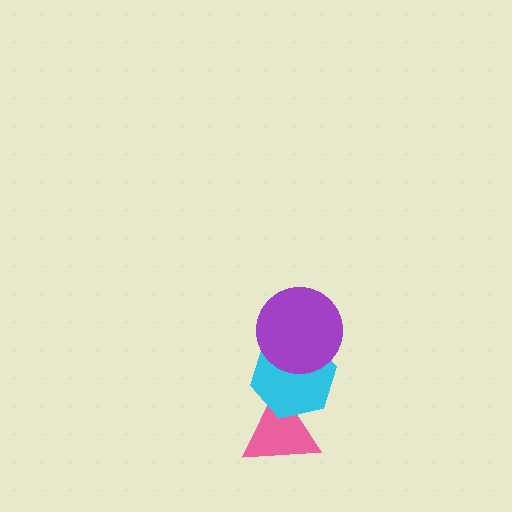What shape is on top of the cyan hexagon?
The purple circle is on top of the cyan hexagon.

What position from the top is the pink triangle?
The pink triangle is 3rd from the top.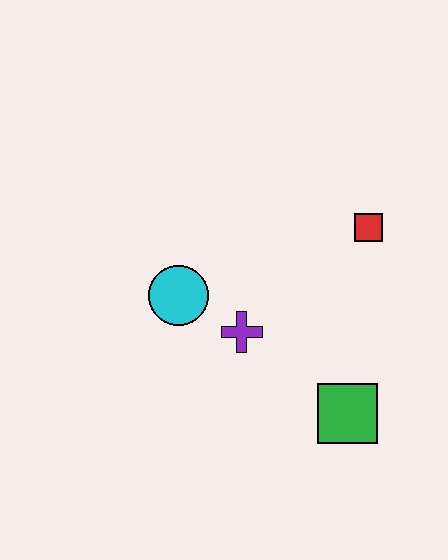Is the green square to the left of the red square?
Yes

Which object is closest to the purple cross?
The cyan circle is closest to the purple cross.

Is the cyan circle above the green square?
Yes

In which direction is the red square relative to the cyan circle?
The red square is to the right of the cyan circle.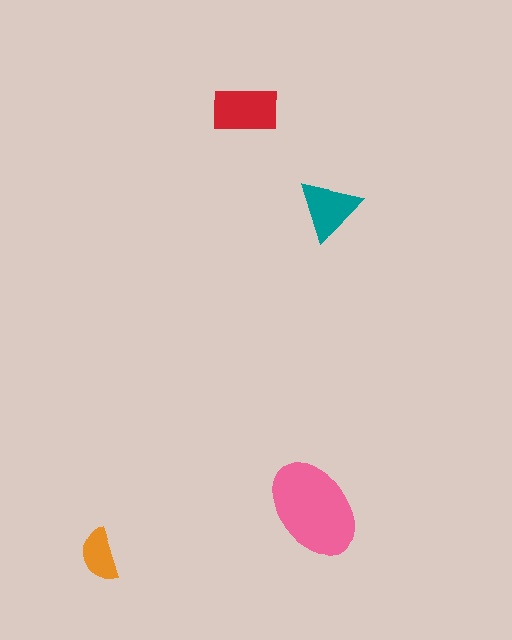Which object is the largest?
The pink ellipse.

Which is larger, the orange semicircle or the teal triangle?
The teal triangle.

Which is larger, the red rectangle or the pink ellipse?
The pink ellipse.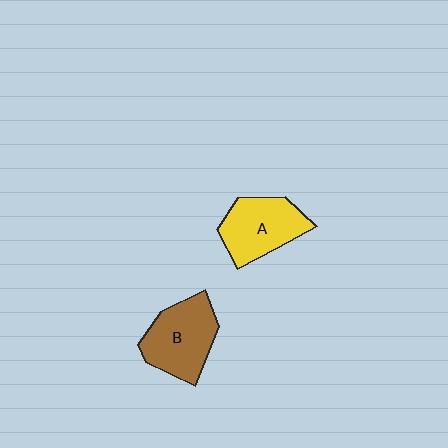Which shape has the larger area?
Shape B (brown).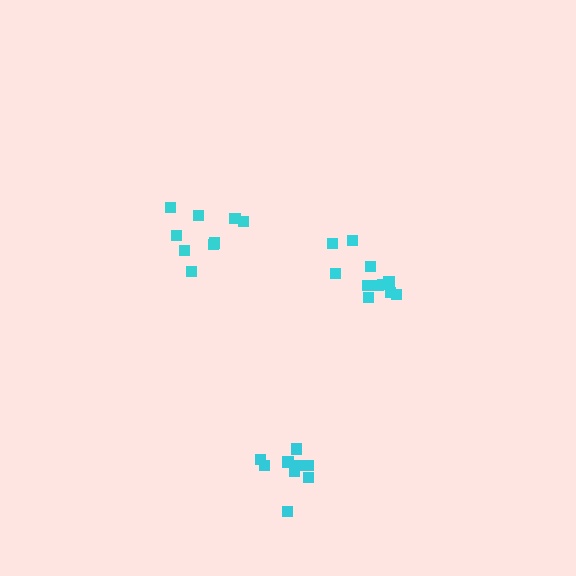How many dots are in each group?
Group 1: 11 dots, Group 2: 9 dots, Group 3: 9 dots (29 total).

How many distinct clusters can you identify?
There are 3 distinct clusters.